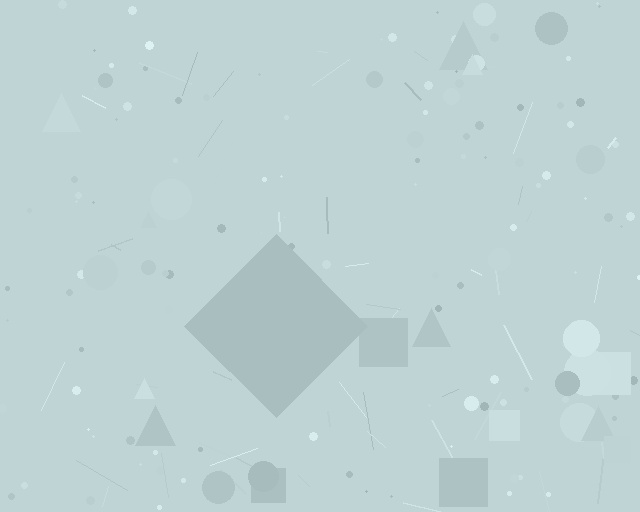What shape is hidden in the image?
A diamond is hidden in the image.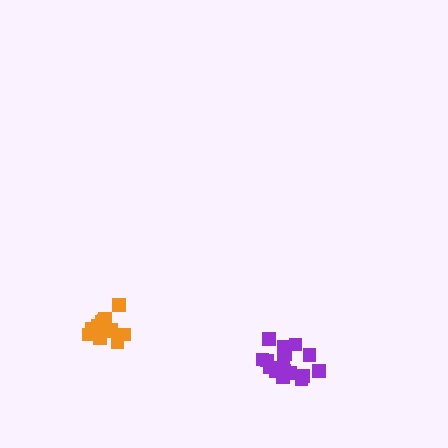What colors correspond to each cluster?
The clusters are colored: purple, orange.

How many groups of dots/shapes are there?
There are 2 groups.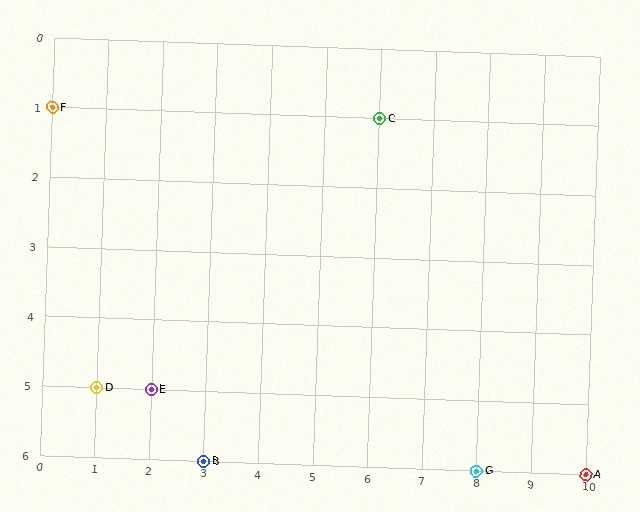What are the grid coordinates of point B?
Point B is at grid coordinates (3, 6).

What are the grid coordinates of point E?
Point E is at grid coordinates (2, 5).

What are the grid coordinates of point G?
Point G is at grid coordinates (8, 6).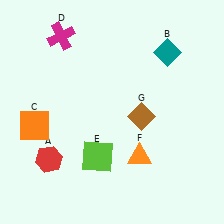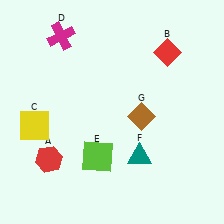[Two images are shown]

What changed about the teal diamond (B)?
In Image 1, B is teal. In Image 2, it changed to red.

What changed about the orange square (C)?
In Image 1, C is orange. In Image 2, it changed to yellow.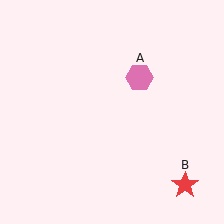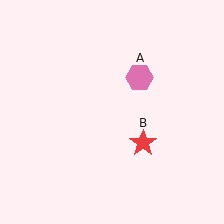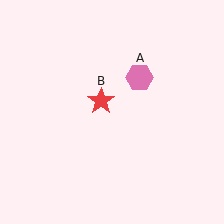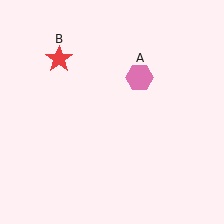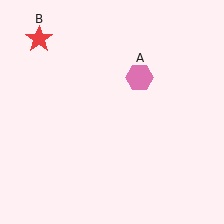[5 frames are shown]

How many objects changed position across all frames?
1 object changed position: red star (object B).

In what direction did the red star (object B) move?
The red star (object B) moved up and to the left.